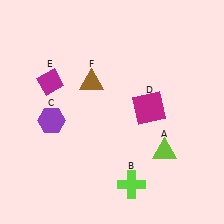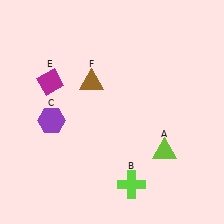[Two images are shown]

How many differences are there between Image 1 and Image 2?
There is 1 difference between the two images.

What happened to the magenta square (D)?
The magenta square (D) was removed in Image 2. It was in the top-right area of Image 1.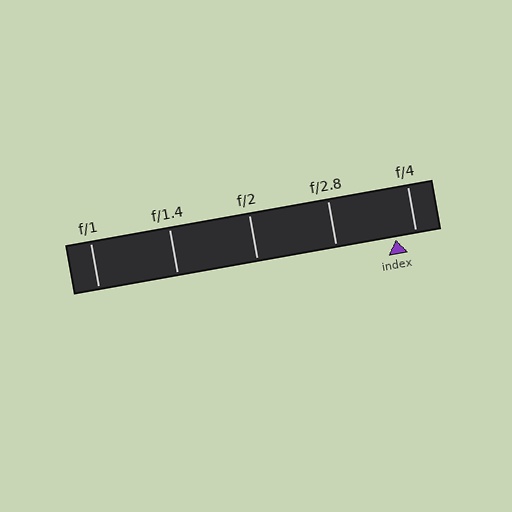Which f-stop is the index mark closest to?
The index mark is closest to f/4.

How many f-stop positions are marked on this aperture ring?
There are 5 f-stop positions marked.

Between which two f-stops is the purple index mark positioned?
The index mark is between f/2.8 and f/4.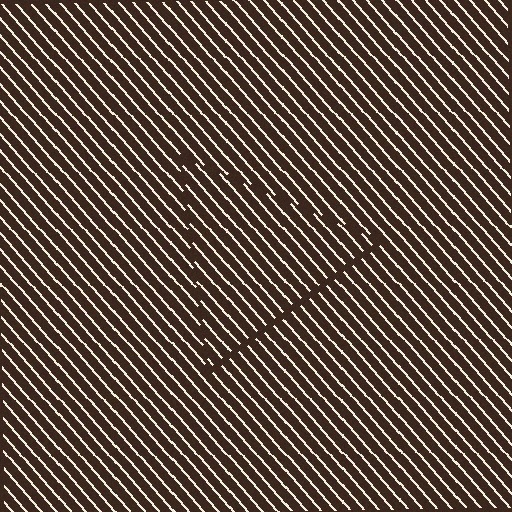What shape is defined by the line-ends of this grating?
An illusory triangle. The interior of the shape contains the same grating, shifted by half a period — the contour is defined by the phase discontinuity where line-ends from the inner and outer gratings abut.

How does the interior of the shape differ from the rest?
The interior of the shape contains the same grating, shifted by half a period — the contour is defined by the phase discontinuity where line-ends from the inner and outer gratings abut.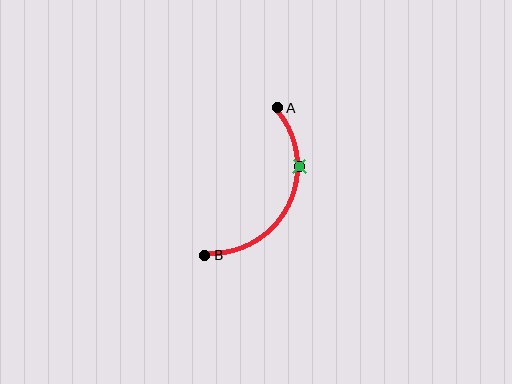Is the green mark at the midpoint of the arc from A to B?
No. The green mark lies on the arc but is closer to endpoint A. The arc midpoint would be at the point on the curve equidistant along the arc from both A and B.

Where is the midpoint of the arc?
The arc midpoint is the point on the curve farthest from the straight line joining A and B. It sits to the right of that line.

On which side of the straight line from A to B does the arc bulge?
The arc bulges to the right of the straight line connecting A and B.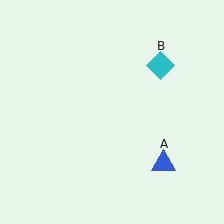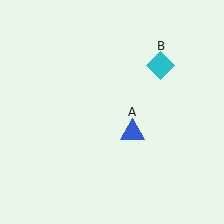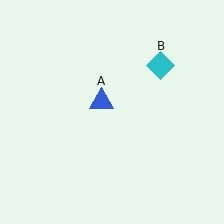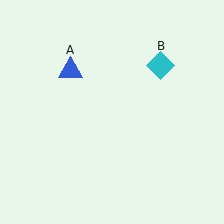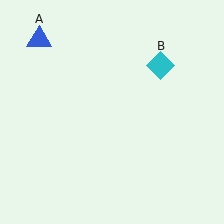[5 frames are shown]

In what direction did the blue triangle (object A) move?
The blue triangle (object A) moved up and to the left.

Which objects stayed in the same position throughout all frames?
Cyan diamond (object B) remained stationary.